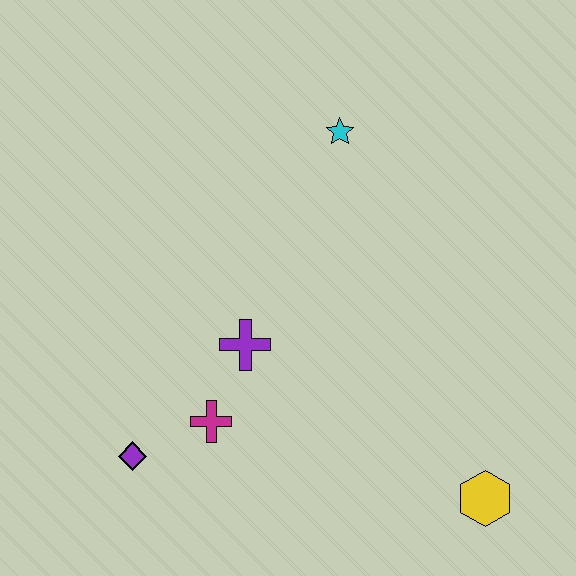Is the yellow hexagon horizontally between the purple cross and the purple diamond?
No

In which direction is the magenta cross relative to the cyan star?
The magenta cross is below the cyan star.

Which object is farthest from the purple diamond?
The cyan star is farthest from the purple diamond.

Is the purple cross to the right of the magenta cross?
Yes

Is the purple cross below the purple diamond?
No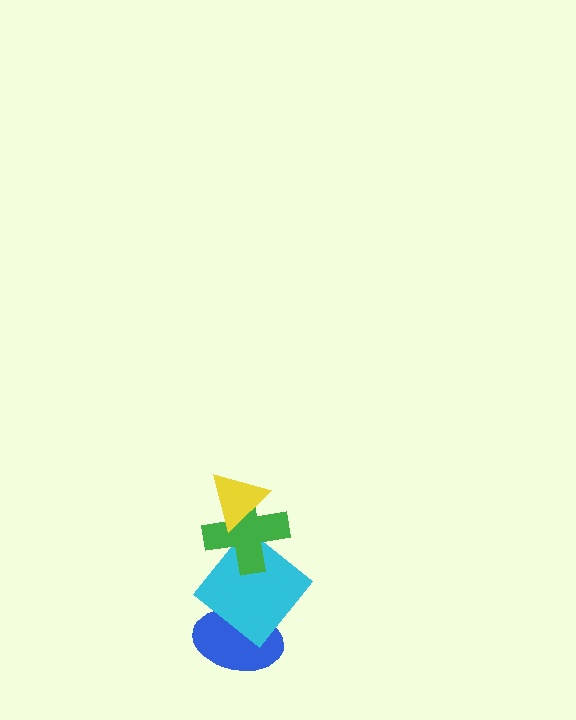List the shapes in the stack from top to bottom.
From top to bottom: the yellow triangle, the green cross, the cyan diamond, the blue ellipse.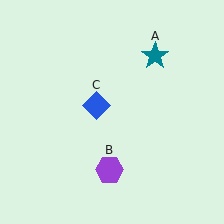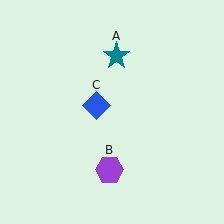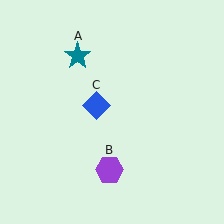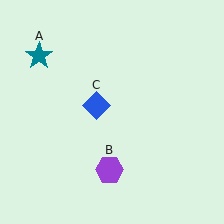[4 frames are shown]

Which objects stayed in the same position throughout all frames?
Purple hexagon (object B) and blue diamond (object C) remained stationary.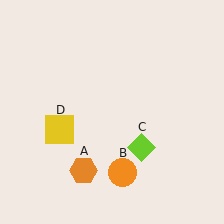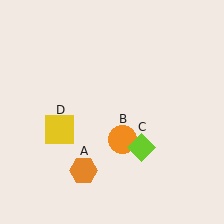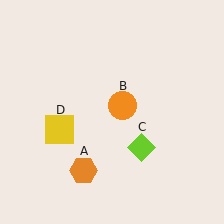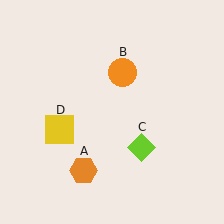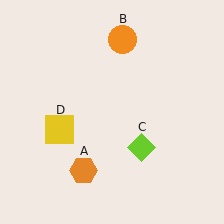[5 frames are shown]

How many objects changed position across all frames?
1 object changed position: orange circle (object B).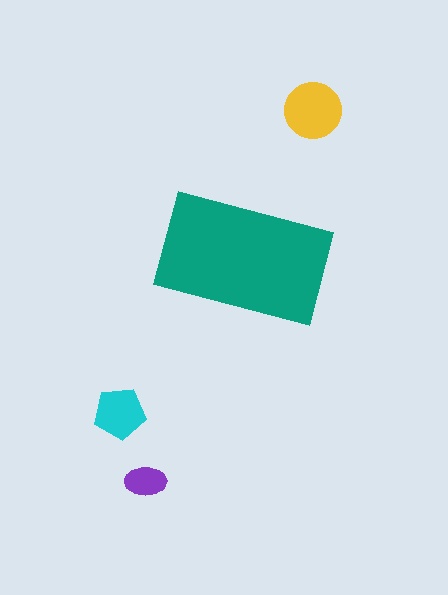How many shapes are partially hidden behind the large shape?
0 shapes are partially hidden.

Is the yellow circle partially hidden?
No, the yellow circle is fully visible.